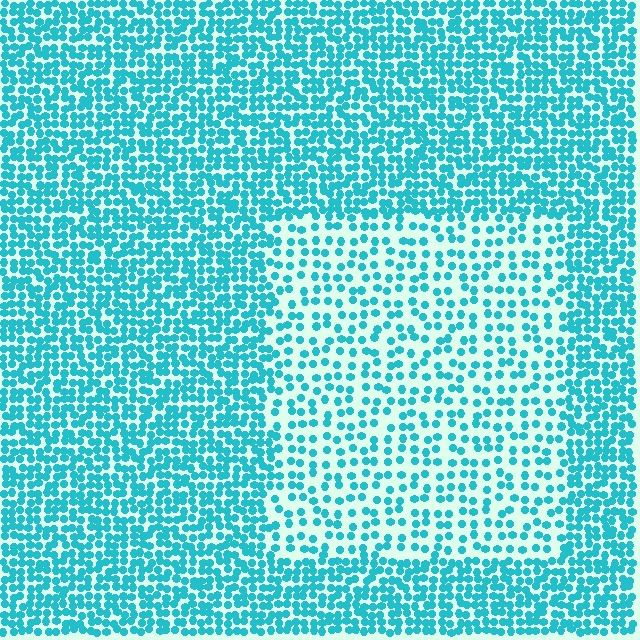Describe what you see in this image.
The image contains small cyan elements arranged at two different densities. A rectangle-shaped region is visible where the elements are less densely packed than the surrounding area.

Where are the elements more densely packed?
The elements are more densely packed outside the rectangle boundary.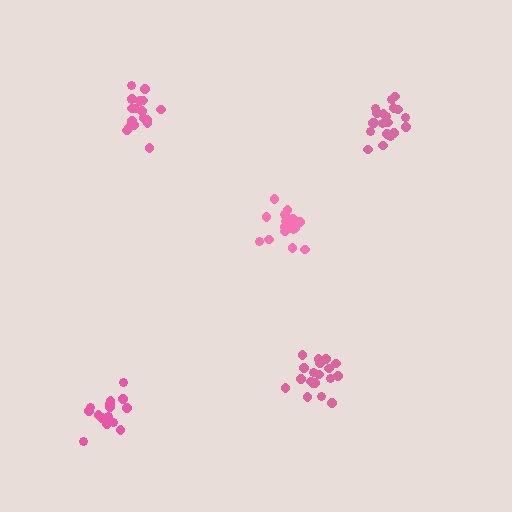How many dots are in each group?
Group 1: 19 dots, Group 2: 19 dots, Group 3: 19 dots, Group 4: 16 dots, Group 5: 20 dots (93 total).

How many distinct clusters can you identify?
There are 5 distinct clusters.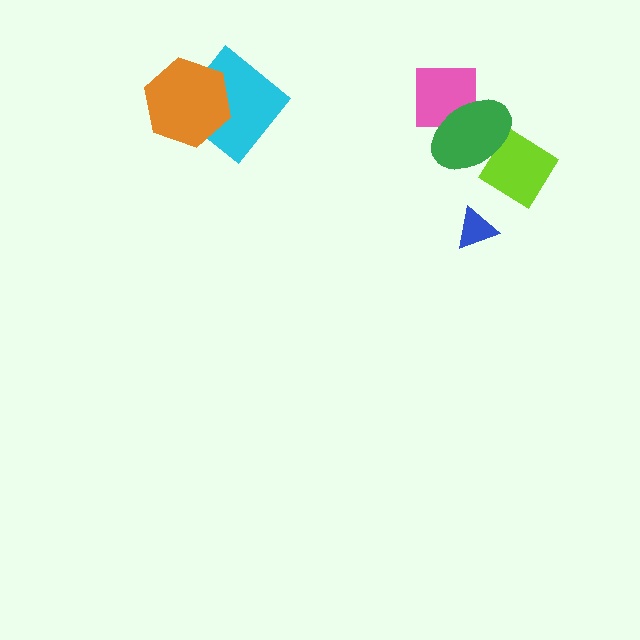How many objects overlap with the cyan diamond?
1 object overlaps with the cyan diamond.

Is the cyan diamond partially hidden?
Yes, it is partially covered by another shape.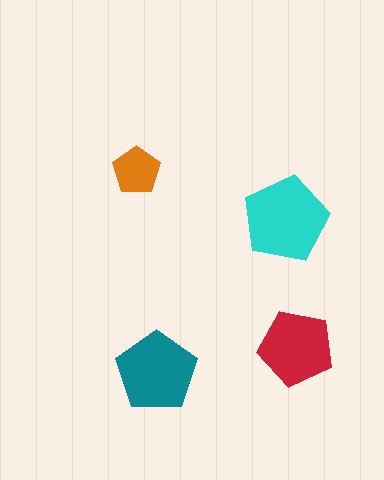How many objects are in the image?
There are 4 objects in the image.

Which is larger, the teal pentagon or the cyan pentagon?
The cyan one.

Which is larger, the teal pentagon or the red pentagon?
The teal one.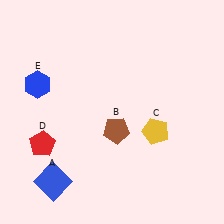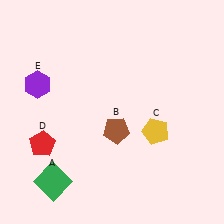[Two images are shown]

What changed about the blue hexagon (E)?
In Image 1, E is blue. In Image 2, it changed to purple.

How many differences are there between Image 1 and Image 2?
There are 2 differences between the two images.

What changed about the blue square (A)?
In Image 1, A is blue. In Image 2, it changed to green.